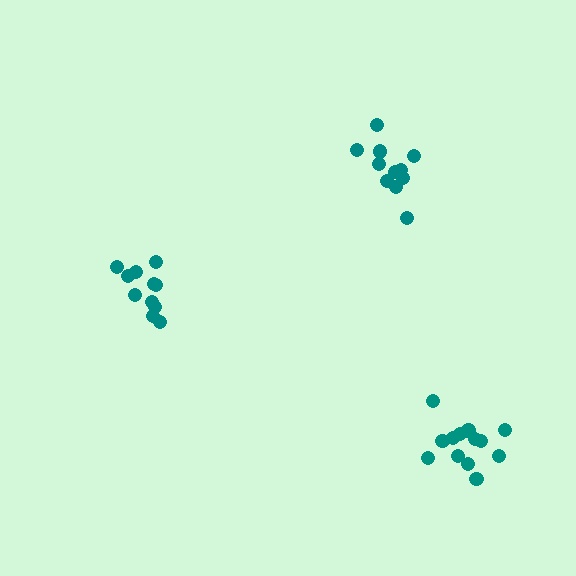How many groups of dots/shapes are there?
There are 3 groups.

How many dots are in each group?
Group 1: 11 dots, Group 2: 11 dots, Group 3: 13 dots (35 total).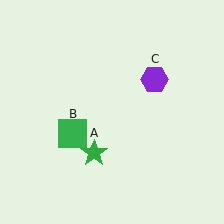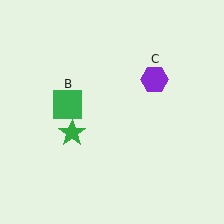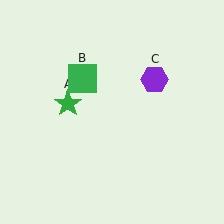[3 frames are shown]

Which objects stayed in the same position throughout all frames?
Purple hexagon (object C) remained stationary.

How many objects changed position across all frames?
2 objects changed position: green star (object A), green square (object B).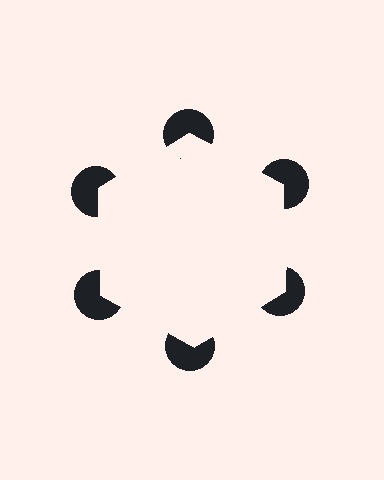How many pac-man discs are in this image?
There are 6 — one at each vertex of the illusory hexagon.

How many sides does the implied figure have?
6 sides.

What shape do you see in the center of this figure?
An illusory hexagon — its edges are inferred from the aligned wedge cuts in the pac-man discs, not physically drawn.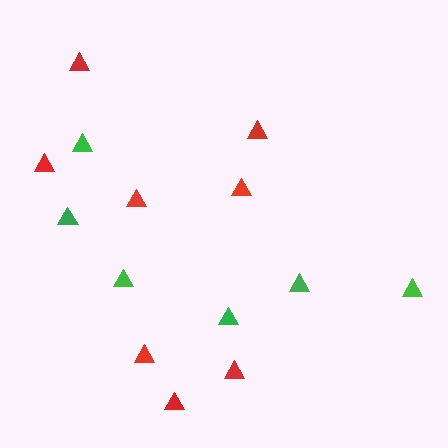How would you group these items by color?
There are 2 groups: one group of red triangles (8) and one group of green triangles (6).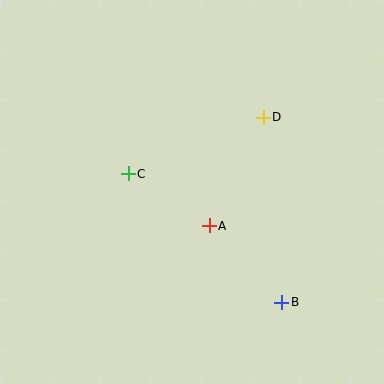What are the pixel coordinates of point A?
Point A is at (209, 226).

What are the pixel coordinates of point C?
Point C is at (128, 174).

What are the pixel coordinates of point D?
Point D is at (263, 117).